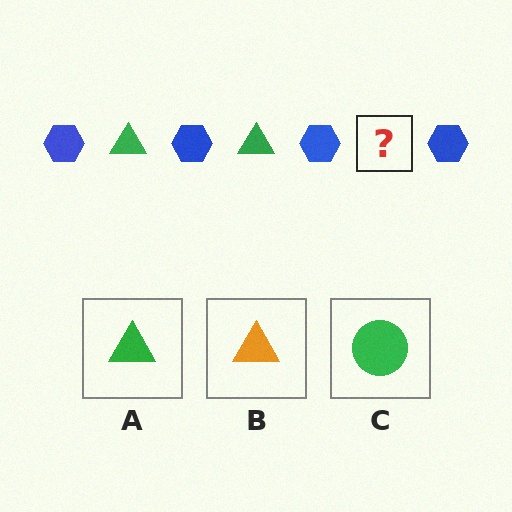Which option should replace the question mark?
Option A.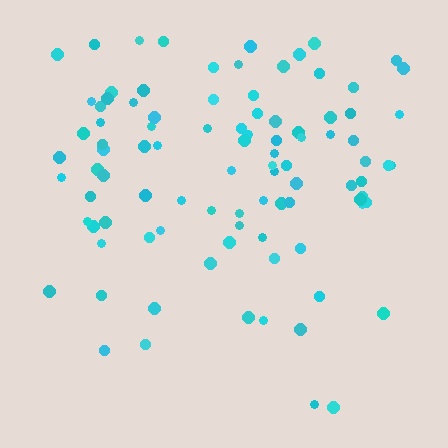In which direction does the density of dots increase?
From bottom to top, with the top side densest.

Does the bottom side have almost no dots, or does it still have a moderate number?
Still a moderate number, just noticeably fewer than the top.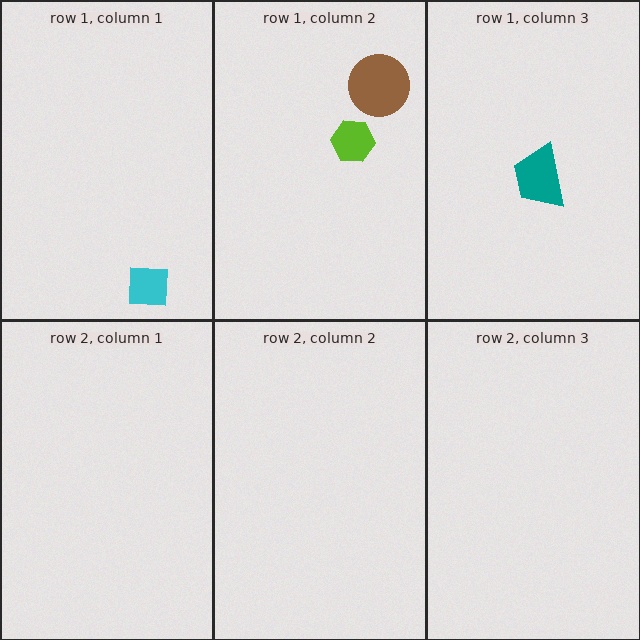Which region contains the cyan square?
The row 1, column 1 region.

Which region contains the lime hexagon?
The row 1, column 2 region.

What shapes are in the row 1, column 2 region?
The lime hexagon, the brown circle.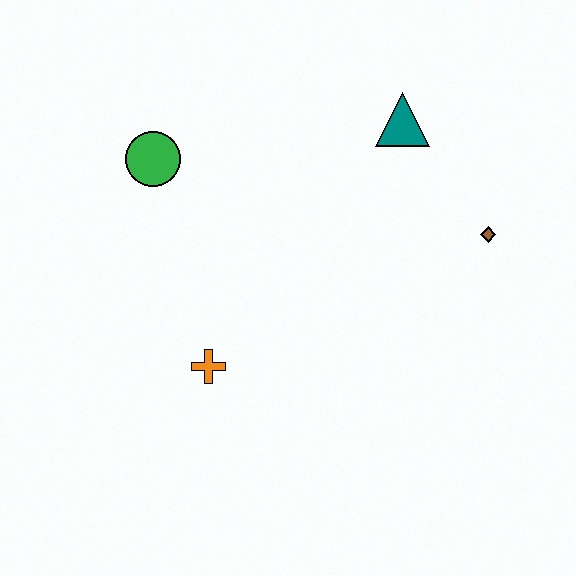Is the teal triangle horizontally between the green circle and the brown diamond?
Yes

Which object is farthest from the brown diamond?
The green circle is farthest from the brown diamond.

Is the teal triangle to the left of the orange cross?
No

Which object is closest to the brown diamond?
The teal triangle is closest to the brown diamond.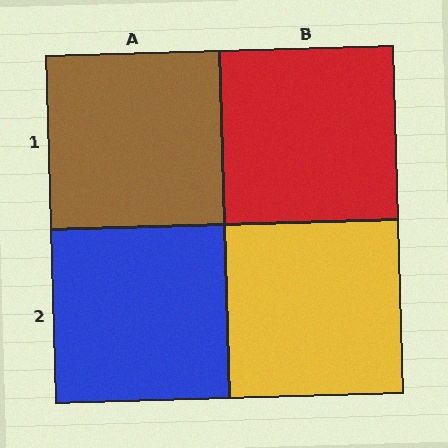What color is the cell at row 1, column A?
Brown.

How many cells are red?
1 cell is red.